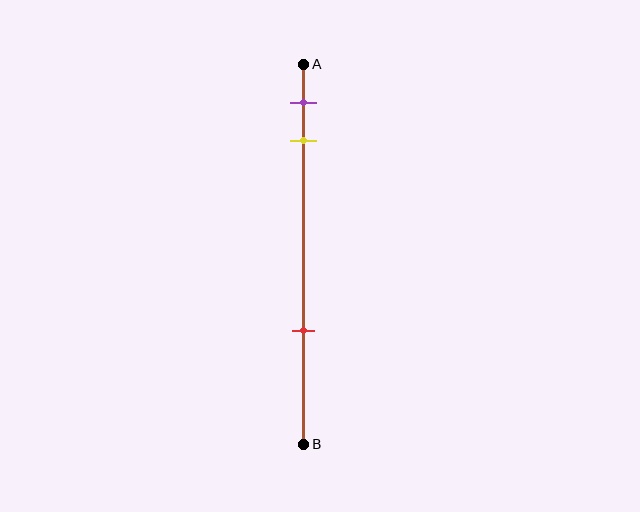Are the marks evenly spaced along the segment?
No, the marks are not evenly spaced.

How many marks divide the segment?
There are 3 marks dividing the segment.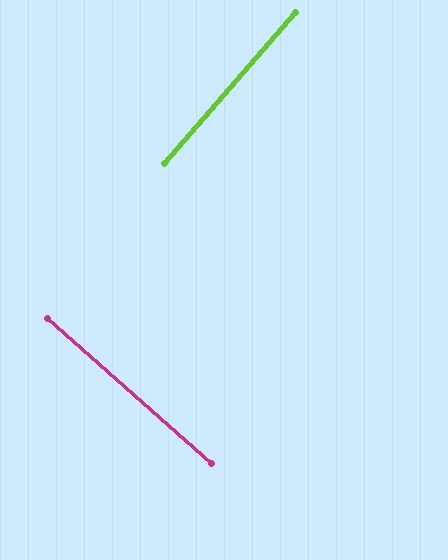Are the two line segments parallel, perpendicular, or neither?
Perpendicular — they meet at approximately 89°.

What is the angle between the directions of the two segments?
Approximately 89 degrees.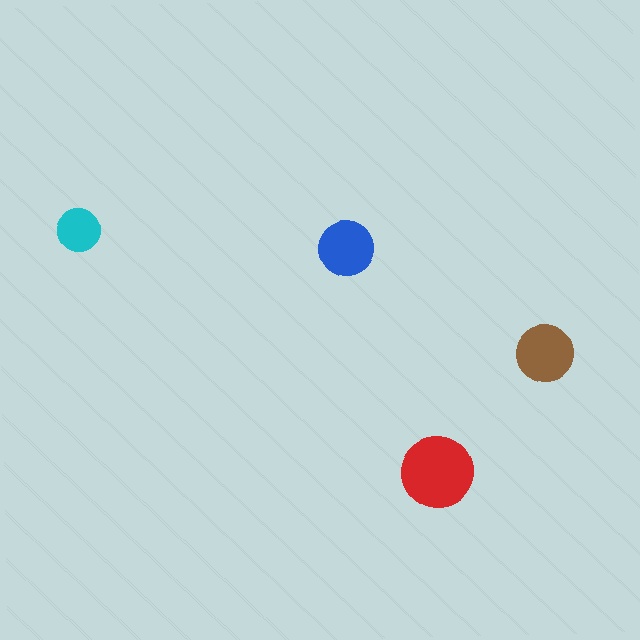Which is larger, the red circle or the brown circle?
The red one.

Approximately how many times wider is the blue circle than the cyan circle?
About 1.5 times wider.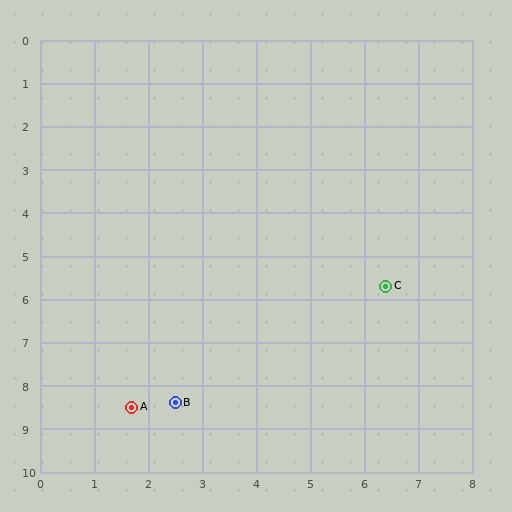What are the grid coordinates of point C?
Point C is at approximately (6.4, 5.7).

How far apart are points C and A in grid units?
Points C and A are about 5.5 grid units apart.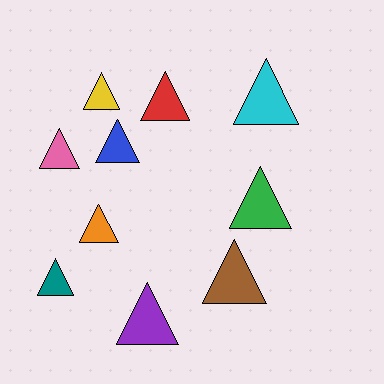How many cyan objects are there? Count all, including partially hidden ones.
There is 1 cyan object.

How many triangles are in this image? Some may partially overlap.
There are 10 triangles.